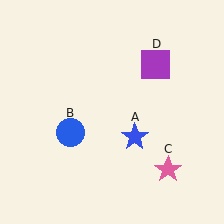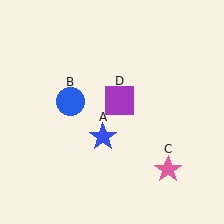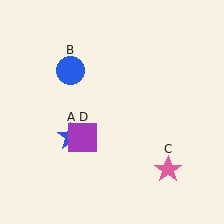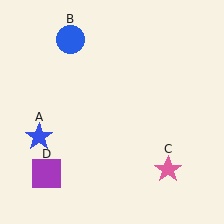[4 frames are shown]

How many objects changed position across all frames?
3 objects changed position: blue star (object A), blue circle (object B), purple square (object D).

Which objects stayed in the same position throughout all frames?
Pink star (object C) remained stationary.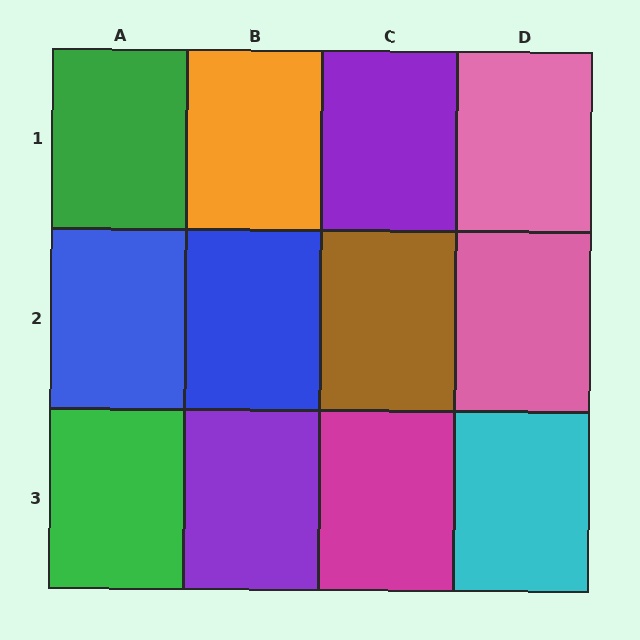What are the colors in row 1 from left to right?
Green, orange, purple, pink.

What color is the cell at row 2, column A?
Blue.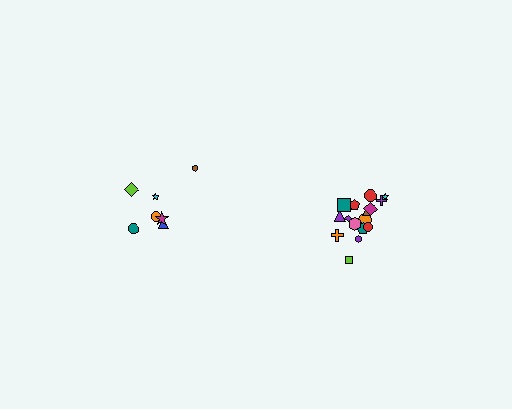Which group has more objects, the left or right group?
The right group.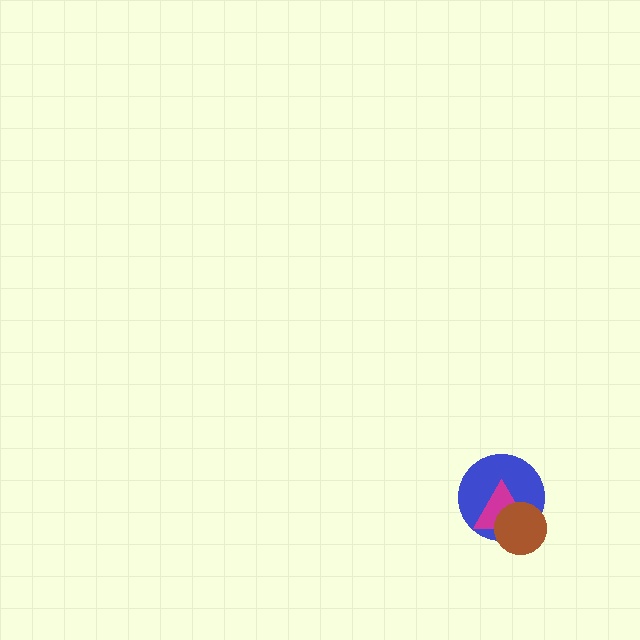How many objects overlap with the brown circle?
2 objects overlap with the brown circle.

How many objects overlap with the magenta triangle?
2 objects overlap with the magenta triangle.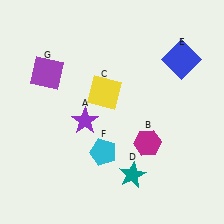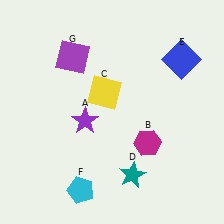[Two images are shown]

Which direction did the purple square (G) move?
The purple square (G) moved right.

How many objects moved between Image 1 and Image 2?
2 objects moved between the two images.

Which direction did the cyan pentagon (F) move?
The cyan pentagon (F) moved down.